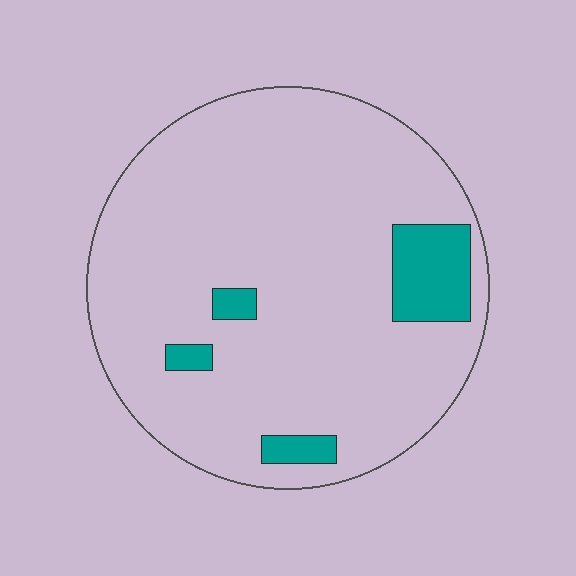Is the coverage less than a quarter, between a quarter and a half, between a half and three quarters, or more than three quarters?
Less than a quarter.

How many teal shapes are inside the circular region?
4.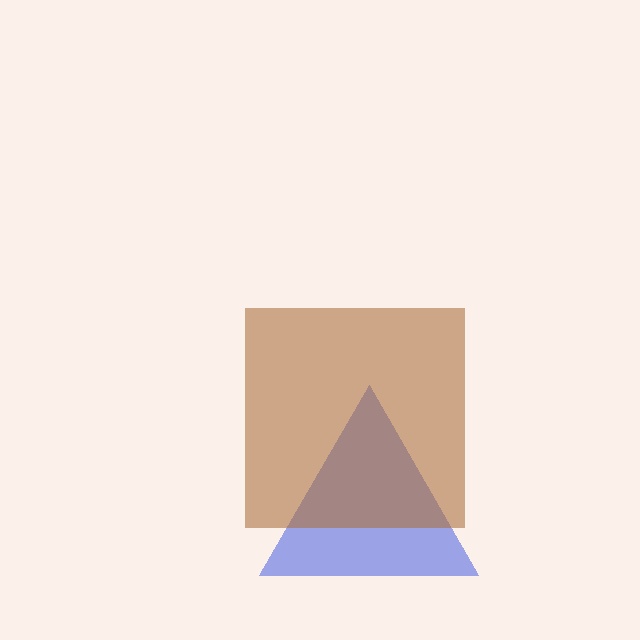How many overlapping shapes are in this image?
There are 2 overlapping shapes in the image.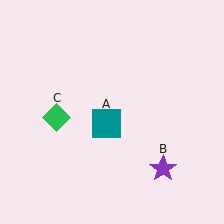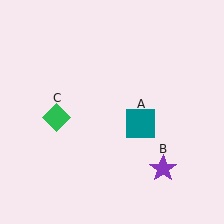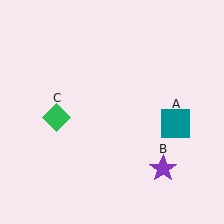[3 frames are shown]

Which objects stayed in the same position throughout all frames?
Purple star (object B) and green diamond (object C) remained stationary.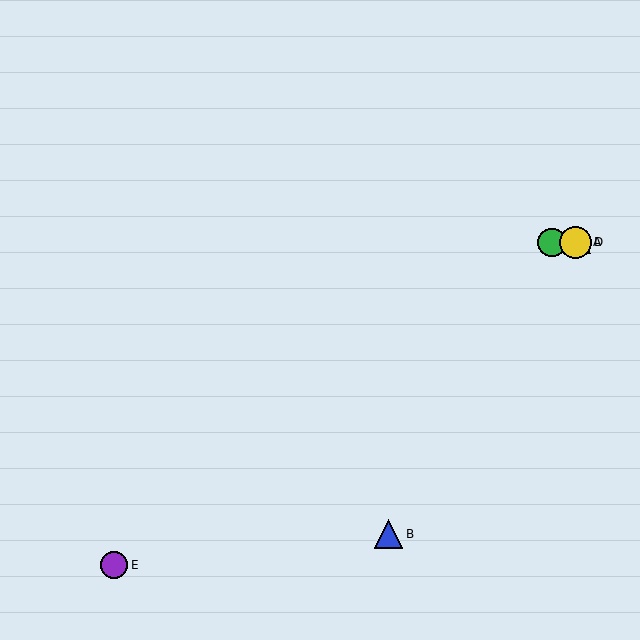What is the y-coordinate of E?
Object E is at y≈565.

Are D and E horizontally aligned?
No, D is at y≈242 and E is at y≈565.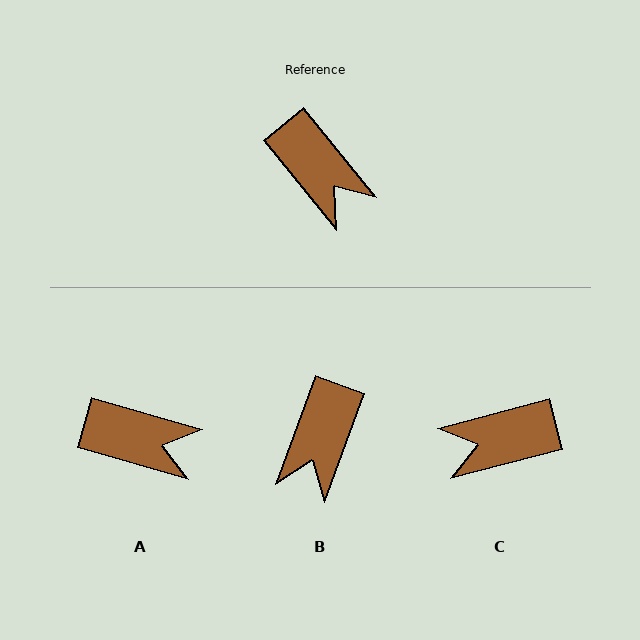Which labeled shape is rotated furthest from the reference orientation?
C, about 114 degrees away.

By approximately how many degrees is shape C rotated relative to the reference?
Approximately 114 degrees clockwise.